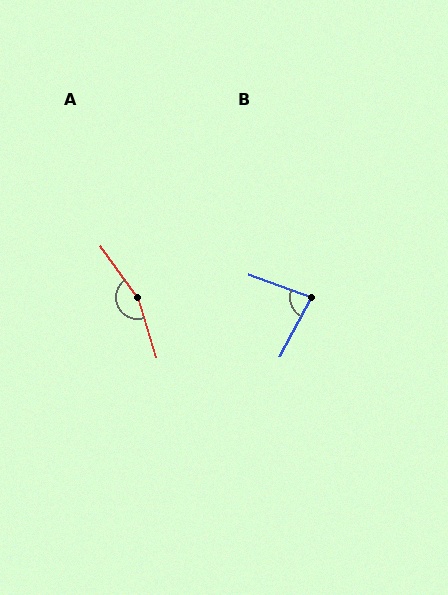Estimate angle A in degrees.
Approximately 161 degrees.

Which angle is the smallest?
B, at approximately 82 degrees.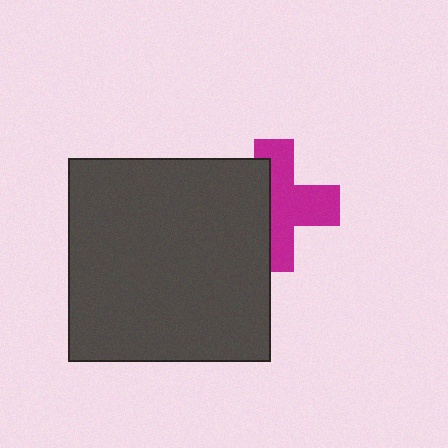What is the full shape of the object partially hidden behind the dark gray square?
The partially hidden object is a magenta cross.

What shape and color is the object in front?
The object in front is a dark gray square.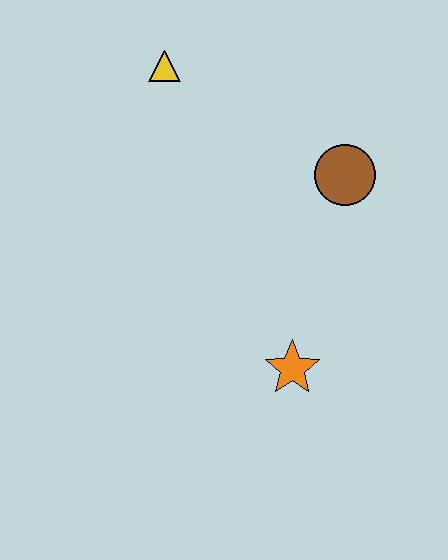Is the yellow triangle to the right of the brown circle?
No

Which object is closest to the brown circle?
The orange star is closest to the brown circle.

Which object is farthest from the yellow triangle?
The orange star is farthest from the yellow triangle.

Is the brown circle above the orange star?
Yes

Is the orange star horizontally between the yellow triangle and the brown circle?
Yes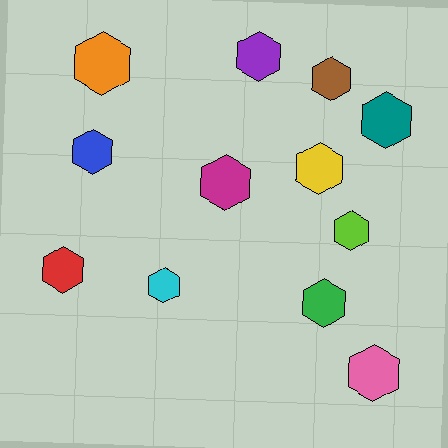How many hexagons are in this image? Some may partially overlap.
There are 12 hexagons.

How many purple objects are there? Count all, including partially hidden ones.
There is 1 purple object.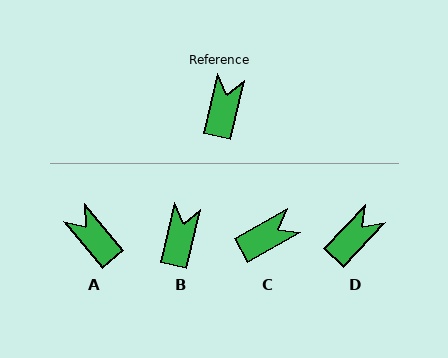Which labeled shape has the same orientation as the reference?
B.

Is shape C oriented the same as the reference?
No, it is off by about 48 degrees.